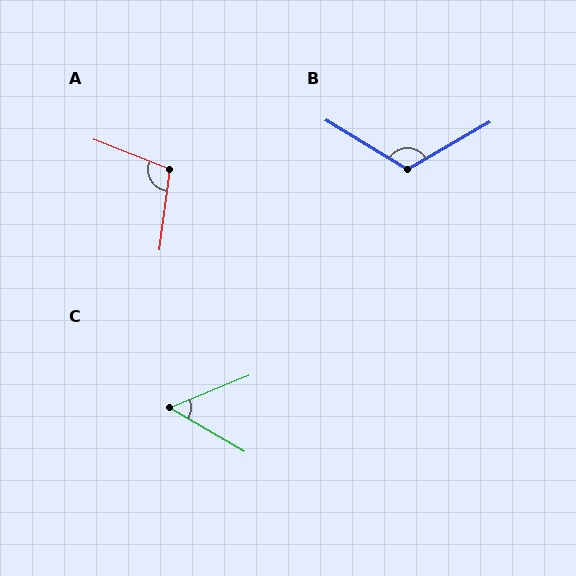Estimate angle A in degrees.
Approximately 104 degrees.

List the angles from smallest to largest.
C (52°), A (104°), B (119°).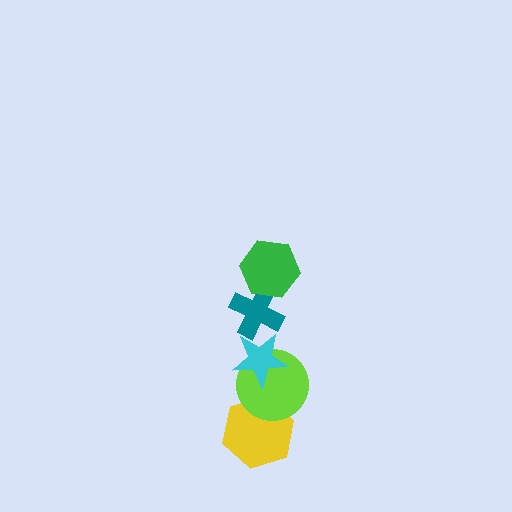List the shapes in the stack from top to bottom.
From top to bottom: the green hexagon, the teal cross, the cyan star, the lime circle, the yellow hexagon.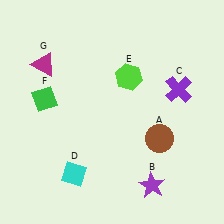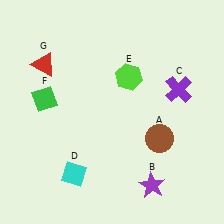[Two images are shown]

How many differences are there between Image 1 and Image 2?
There is 1 difference between the two images.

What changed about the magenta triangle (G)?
In Image 1, G is magenta. In Image 2, it changed to red.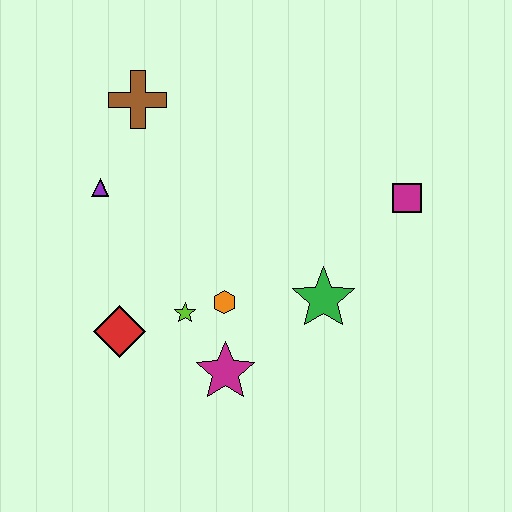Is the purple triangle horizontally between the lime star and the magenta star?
No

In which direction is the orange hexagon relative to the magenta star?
The orange hexagon is above the magenta star.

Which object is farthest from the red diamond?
The magenta square is farthest from the red diamond.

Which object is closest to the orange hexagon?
The lime star is closest to the orange hexagon.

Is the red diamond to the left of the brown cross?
Yes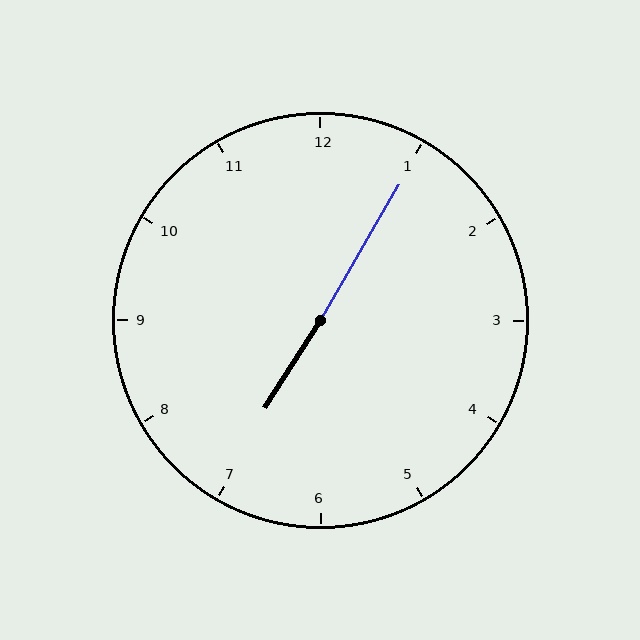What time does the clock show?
7:05.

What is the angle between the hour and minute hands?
Approximately 178 degrees.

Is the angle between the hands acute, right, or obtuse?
It is obtuse.